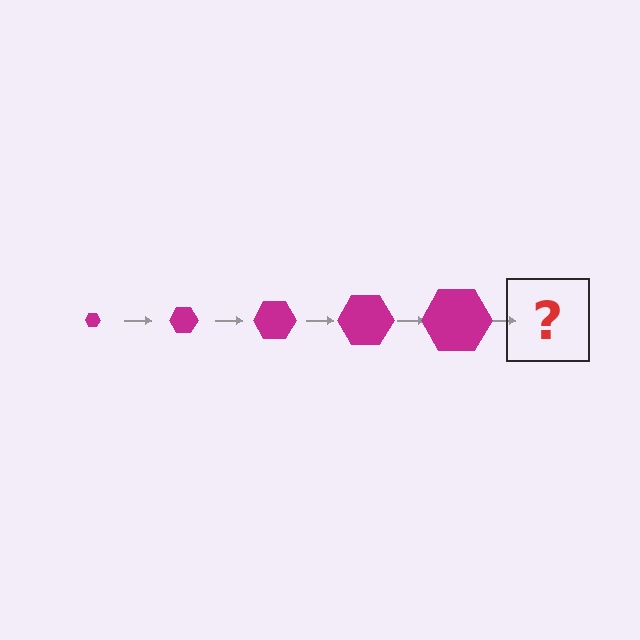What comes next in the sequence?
The next element should be a magenta hexagon, larger than the previous one.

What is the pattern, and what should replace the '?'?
The pattern is that the hexagon gets progressively larger each step. The '?' should be a magenta hexagon, larger than the previous one.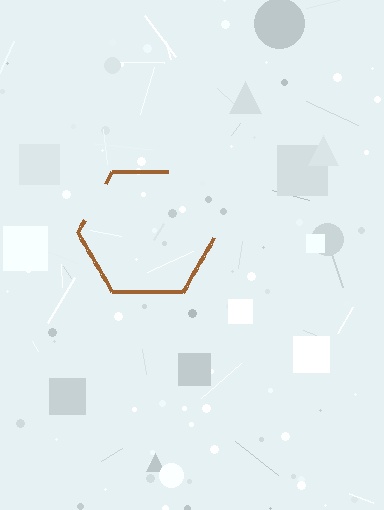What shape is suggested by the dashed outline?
The dashed outline suggests a hexagon.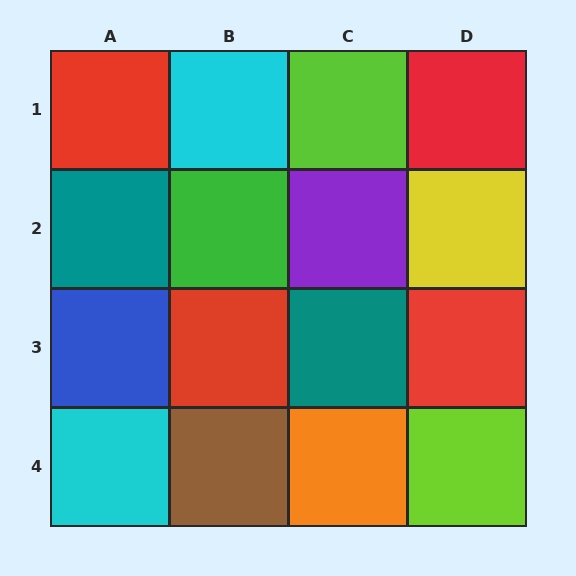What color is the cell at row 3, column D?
Red.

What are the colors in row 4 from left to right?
Cyan, brown, orange, lime.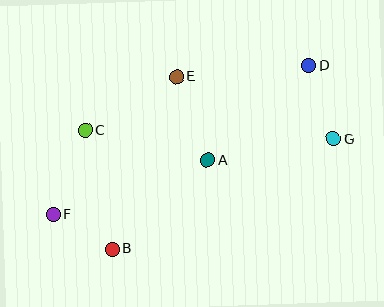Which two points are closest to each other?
Points B and F are closest to each other.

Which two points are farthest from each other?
Points D and F are farthest from each other.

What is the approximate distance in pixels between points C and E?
The distance between C and E is approximately 106 pixels.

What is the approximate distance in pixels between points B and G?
The distance between B and G is approximately 246 pixels.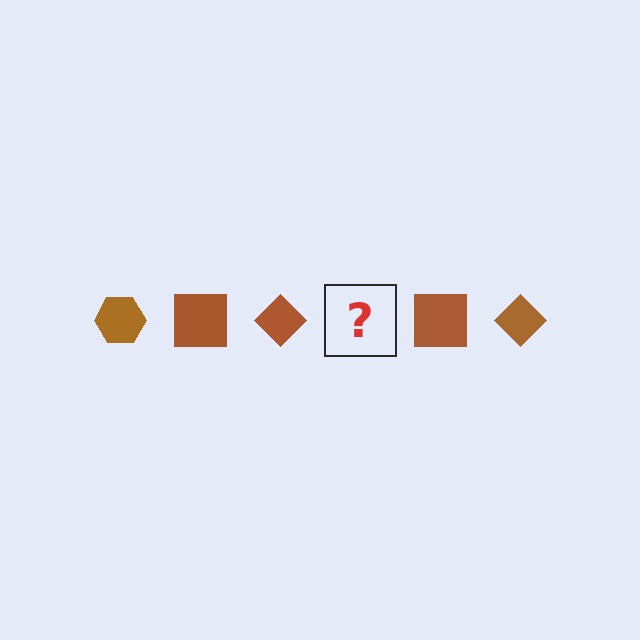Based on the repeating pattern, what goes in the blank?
The blank should be a brown hexagon.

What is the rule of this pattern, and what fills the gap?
The rule is that the pattern cycles through hexagon, square, diamond shapes in brown. The gap should be filled with a brown hexagon.